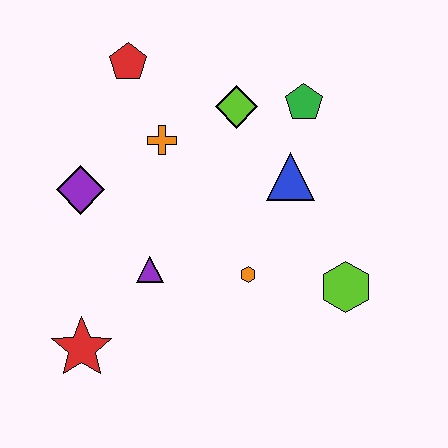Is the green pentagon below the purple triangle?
No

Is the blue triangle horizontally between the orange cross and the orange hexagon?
No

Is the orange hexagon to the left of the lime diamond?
No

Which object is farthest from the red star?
The green pentagon is farthest from the red star.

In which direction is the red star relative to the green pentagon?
The red star is below the green pentagon.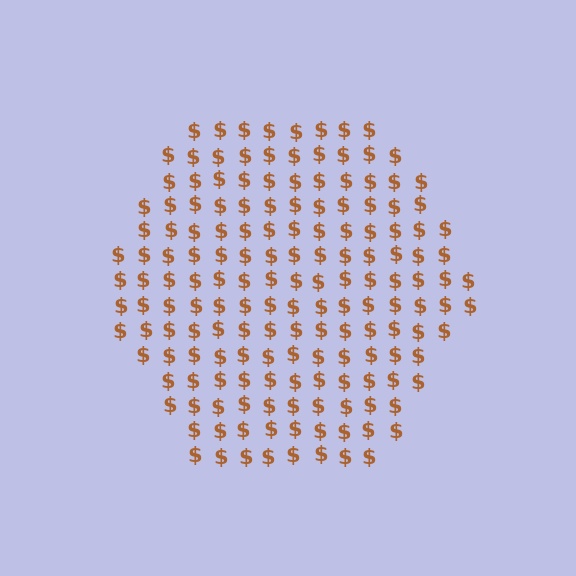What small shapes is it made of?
It is made of small dollar signs.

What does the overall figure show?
The overall figure shows a hexagon.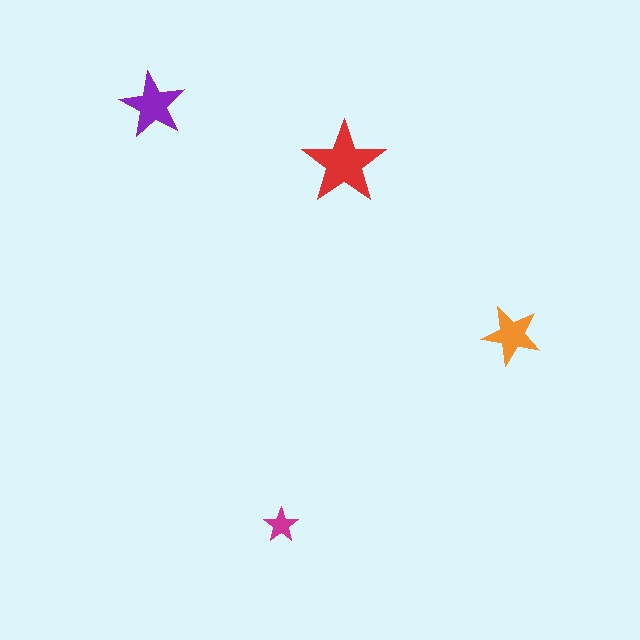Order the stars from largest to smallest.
the red one, the purple one, the orange one, the magenta one.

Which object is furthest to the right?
The orange star is rightmost.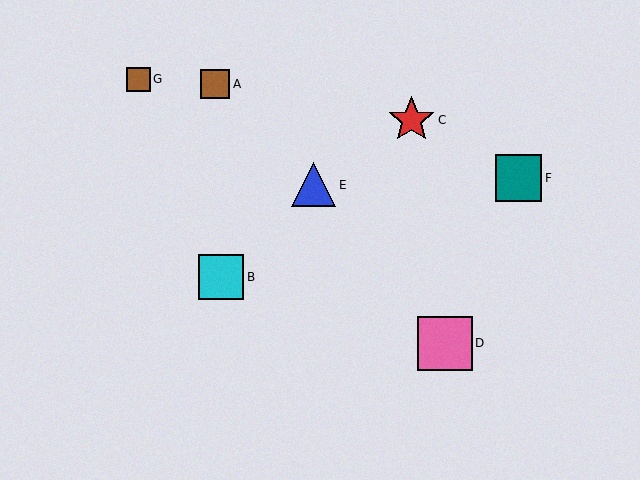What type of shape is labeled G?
Shape G is a brown square.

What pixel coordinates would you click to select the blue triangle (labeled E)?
Click at (314, 185) to select the blue triangle E.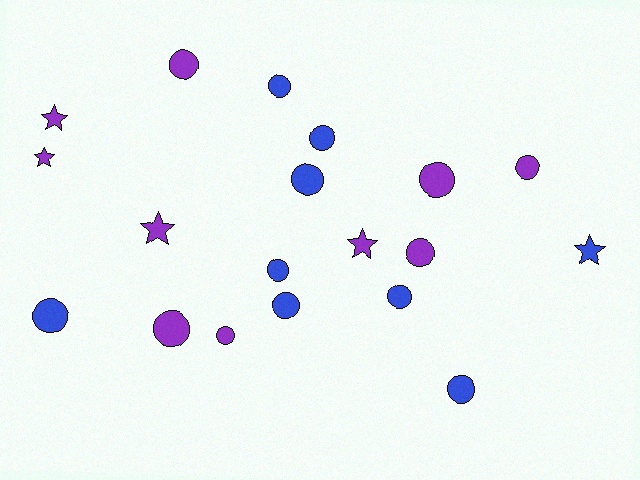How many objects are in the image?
There are 19 objects.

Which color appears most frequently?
Purple, with 10 objects.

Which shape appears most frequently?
Circle, with 14 objects.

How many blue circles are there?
There are 8 blue circles.